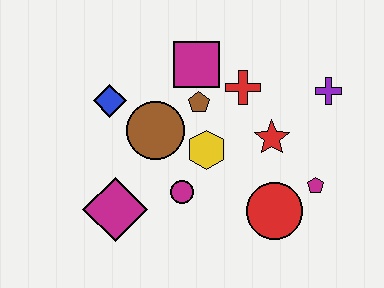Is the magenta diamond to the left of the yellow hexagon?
Yes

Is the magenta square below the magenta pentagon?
No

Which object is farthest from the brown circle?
The purple cross is farthest from the brown circle.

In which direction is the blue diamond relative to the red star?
The blue diamond is to the left of the red star.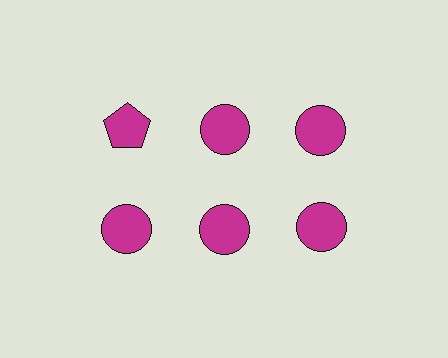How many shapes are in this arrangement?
There are 6 shapes arranged in a grid pattern.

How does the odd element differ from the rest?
It has a different shape: pentagon instead of circle.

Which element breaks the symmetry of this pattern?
The magenta pentagon in the top row, leftmost column breaks the symmetry. All other shapes are magenta circles.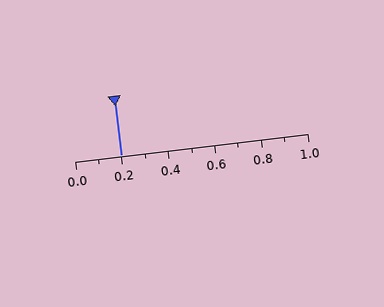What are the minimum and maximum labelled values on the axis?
The axis runs from 0.0 to 1.0.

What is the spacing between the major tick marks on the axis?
The major ticks are spaced 0.2 apart.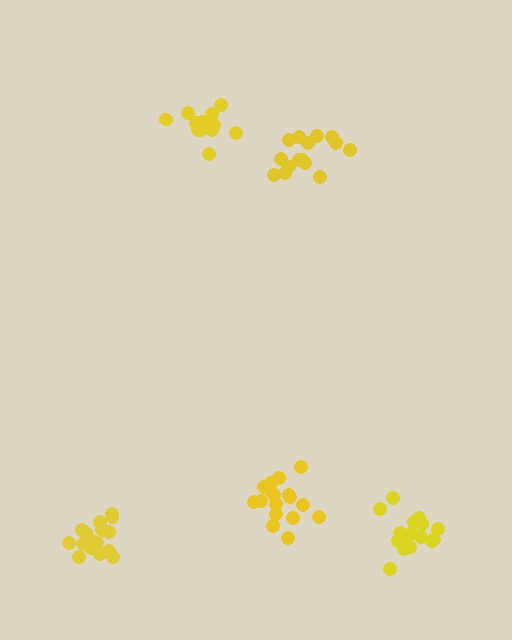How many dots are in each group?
Group 1: 15 dots, Group 2: 16 dots, Group 3: 17 dots, Group 4: 13 dots, Group 5: 18 dots (79 total).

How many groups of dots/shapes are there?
There are 5 groups.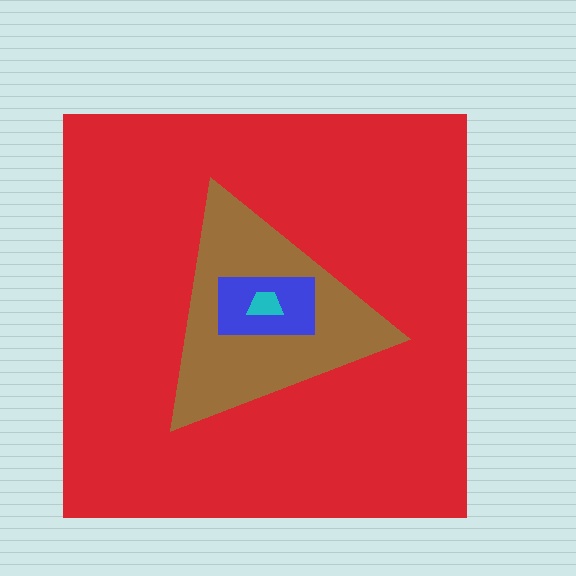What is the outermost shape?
The red square.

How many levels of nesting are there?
4.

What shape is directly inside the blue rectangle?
The cyan trapezoid.